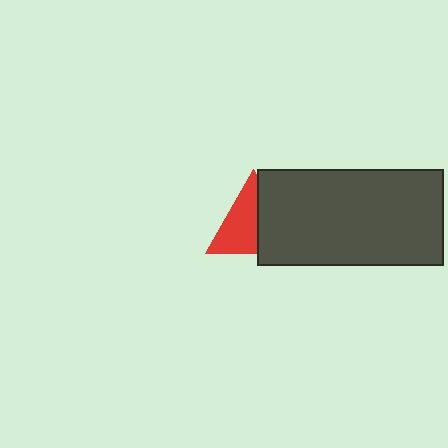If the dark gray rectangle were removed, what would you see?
You would see the complete red triangle.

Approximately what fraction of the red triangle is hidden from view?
Roughly 43% of the red triangle is hidden behind the dark gray rectangle.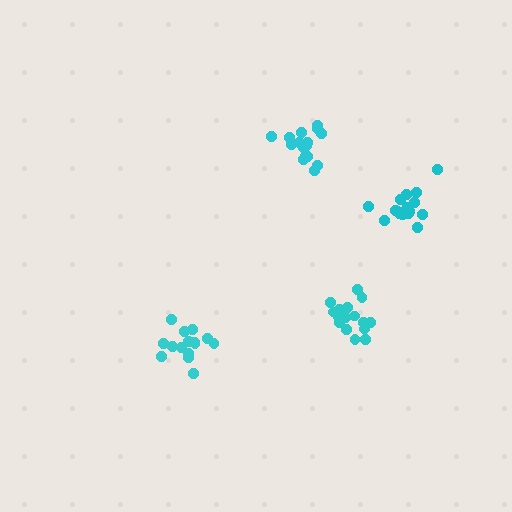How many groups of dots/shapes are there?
There are 4 groups.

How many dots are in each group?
Group 1: 15 dots, Group 2: 17 dots, Group 3: 16 dots, Group 4: 18 dots (66 total).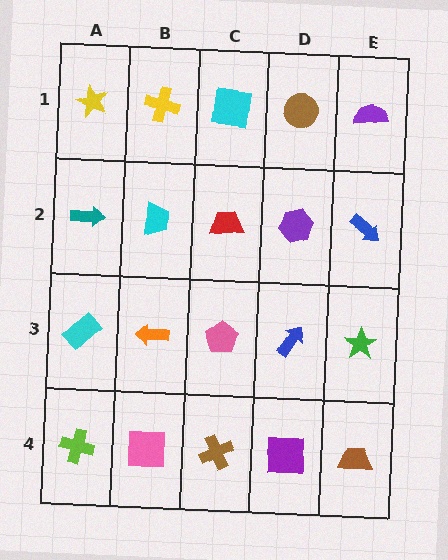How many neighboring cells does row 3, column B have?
4.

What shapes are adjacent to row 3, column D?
A purple hexagon (row 2, column D), a purple square (row 4, column D), a pink pentagon (row 3, column C), a green star (row 3, column E).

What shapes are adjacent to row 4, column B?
An orange arrow (row 3, column B), a lime cross (row 4, column A), a brown cross (row 4, column C).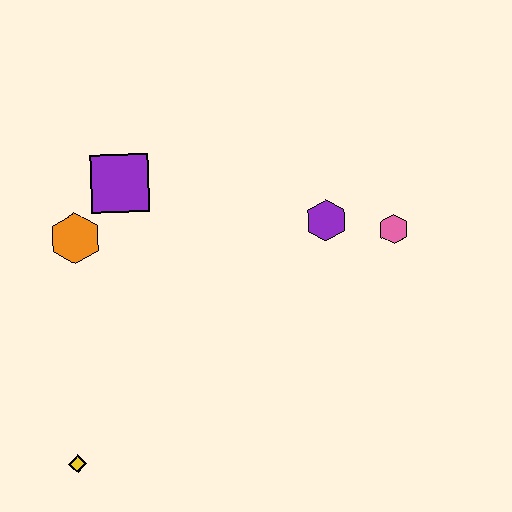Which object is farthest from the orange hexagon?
The pink hexagon is farthest from the orange hexagon.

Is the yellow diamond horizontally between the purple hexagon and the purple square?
No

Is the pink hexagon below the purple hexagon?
Yes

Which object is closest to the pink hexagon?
The purple hexagon is closest to the pink hexagon.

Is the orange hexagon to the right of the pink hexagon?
No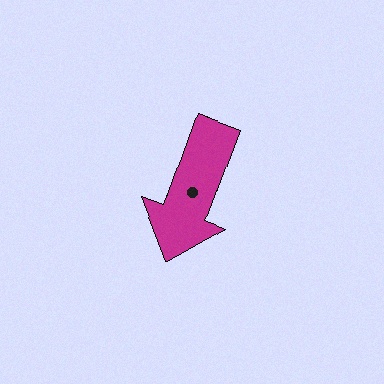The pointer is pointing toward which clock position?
Roughly 7 o'clock.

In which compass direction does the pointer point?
South.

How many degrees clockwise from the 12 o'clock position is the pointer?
Approximately 200 degrees.